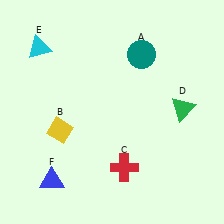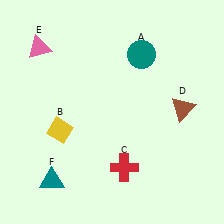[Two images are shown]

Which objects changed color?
D changed from green to brown. E changed from cyan to pink. F changed from blue to teal.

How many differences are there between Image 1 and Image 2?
There are 3 differences between the two images.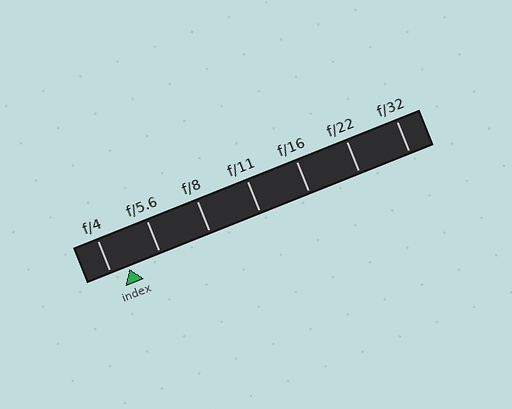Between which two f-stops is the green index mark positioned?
The index mark is between f/4 and f/5.6.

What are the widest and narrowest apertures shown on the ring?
The widest aperture shown is f/4 and the narrowest is f/32.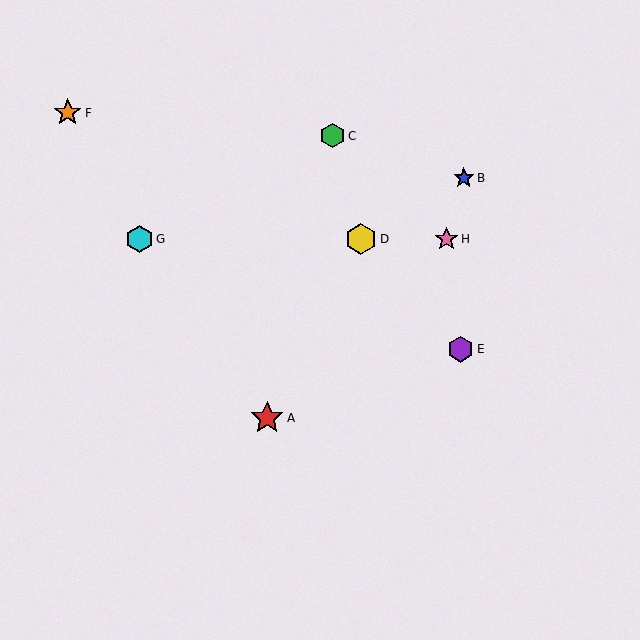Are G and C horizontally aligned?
No, G is at y≈239 and C is at y≈136.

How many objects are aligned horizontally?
3 objects (D, G, H) are aligned horizontally.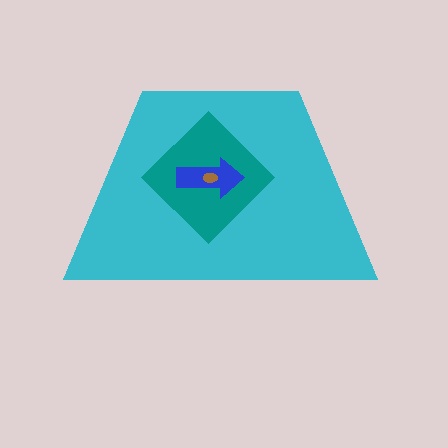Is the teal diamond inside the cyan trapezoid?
Yes.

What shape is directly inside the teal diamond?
The blue arrow.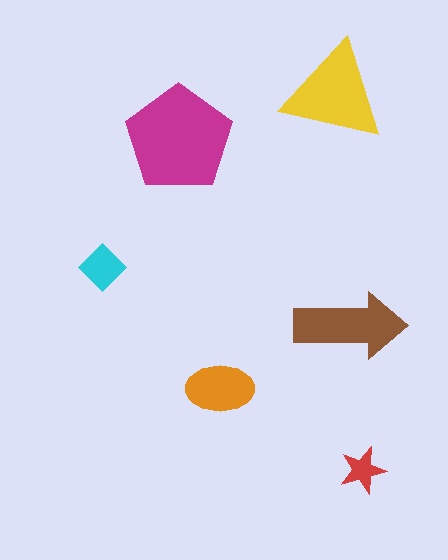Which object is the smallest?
The red star.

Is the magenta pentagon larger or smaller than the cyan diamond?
Larger.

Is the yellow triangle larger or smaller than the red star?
Larger.